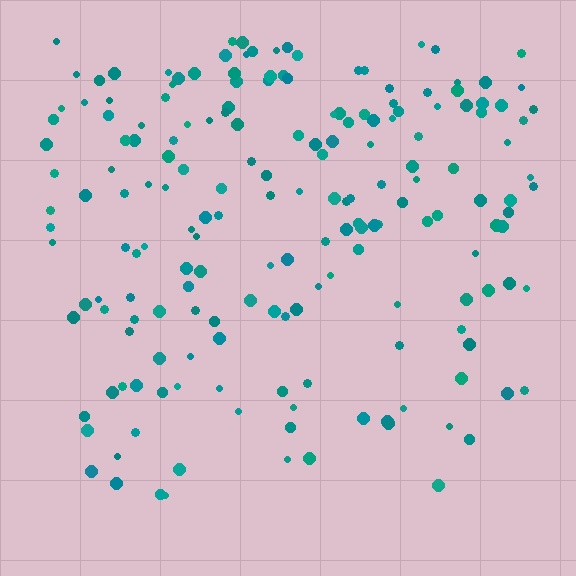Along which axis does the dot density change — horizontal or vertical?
Vertical.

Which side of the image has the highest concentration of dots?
The top.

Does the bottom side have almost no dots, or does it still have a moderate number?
Still a moderate number, just noticeably fewer than the top.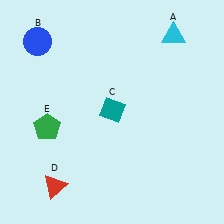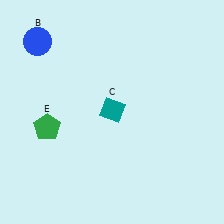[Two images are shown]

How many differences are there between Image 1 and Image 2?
There are 2 differences between the two images.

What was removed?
The cyan triangle (A), the red triangle (D) were removed in Image 2.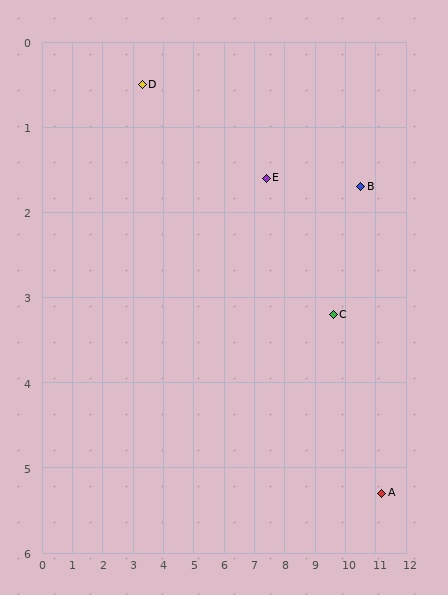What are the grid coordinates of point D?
Point D is at approximately (3.3, 0.5).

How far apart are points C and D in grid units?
Points C and D are about 6.9 grid units apart.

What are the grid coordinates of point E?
Point E is at approximately (7.4, 1.6).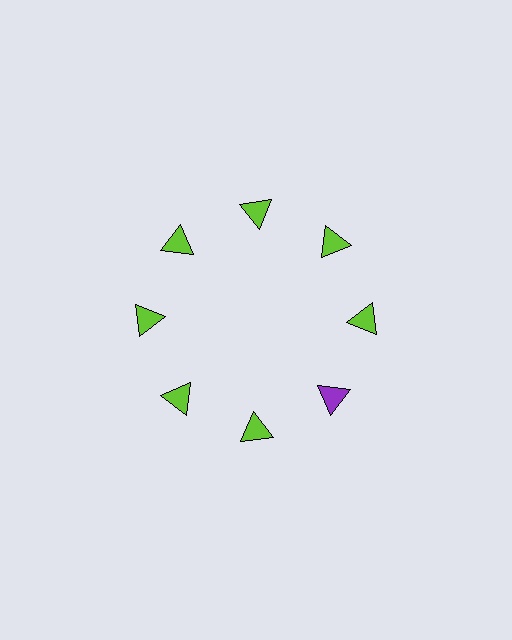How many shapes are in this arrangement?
There are 8 shapes arranged in a ring pattern.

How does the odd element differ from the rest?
It has a different color: purple instead of lime.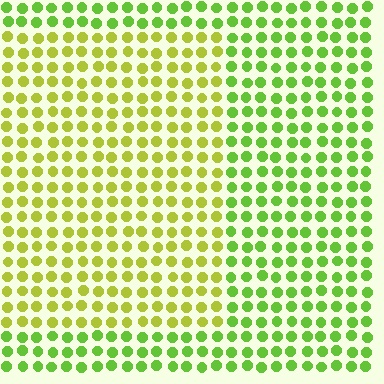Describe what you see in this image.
The image is filled with small lime elements in a uniform arrangement. A rectangle-shaped region is visible where the elements are tinted to a slightly different hue, forming a subtle color boundary.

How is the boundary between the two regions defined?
The boundary is defined purely by a slight shift in hue (about 32 degrees). Spacing, size, and orientation are identical on both sides.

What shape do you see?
I see a rectangle.